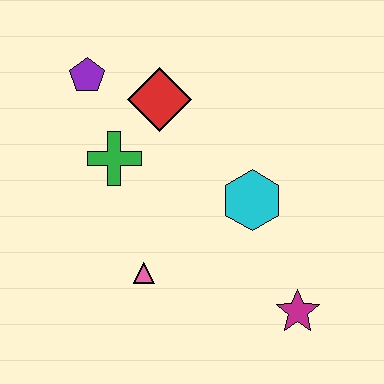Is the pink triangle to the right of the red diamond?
No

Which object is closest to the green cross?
The red diamond is closest to the green cross.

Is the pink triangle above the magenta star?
Yes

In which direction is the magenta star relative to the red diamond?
The magenta star is below the red diamond.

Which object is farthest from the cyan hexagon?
The purple pentagon is farthest from the cyan hexagon.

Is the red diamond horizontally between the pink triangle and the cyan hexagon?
Yes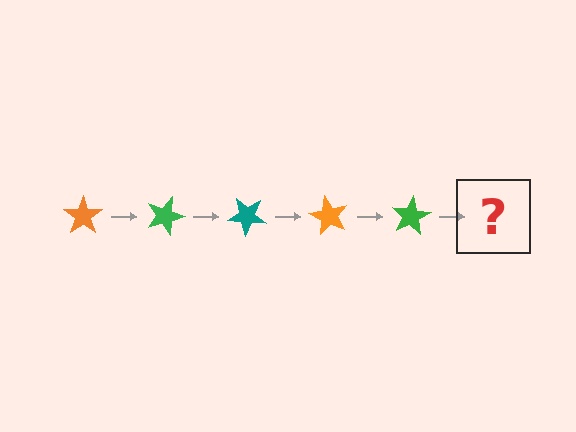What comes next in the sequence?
The next element should be a teal star, rotated 100 degrees from the start.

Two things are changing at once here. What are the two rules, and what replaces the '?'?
The two rules are that it rotates 20 degrees each step and the color cycles through orange, green, and teal. The '?' should be a teal star, rotated 100 degrees from the start.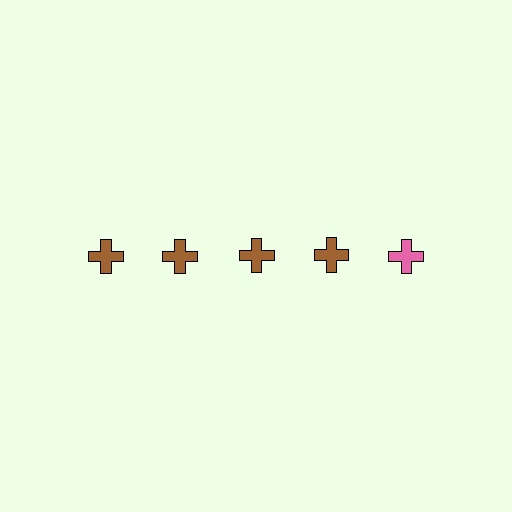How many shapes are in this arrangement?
There are 5 shapes arranged in a grid pattern.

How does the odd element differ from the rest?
It has a different color: pink instead of brown.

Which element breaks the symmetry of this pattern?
The pink cross in the top row, rightmost column breaks the symmetry. All other shapes are brown crosses.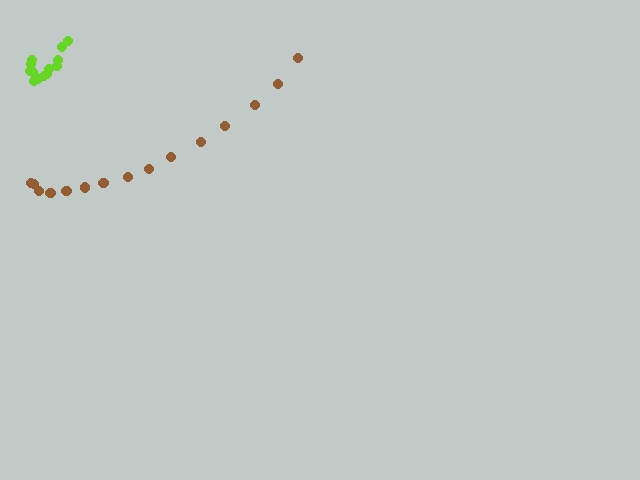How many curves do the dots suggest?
There are 2 distinct paths.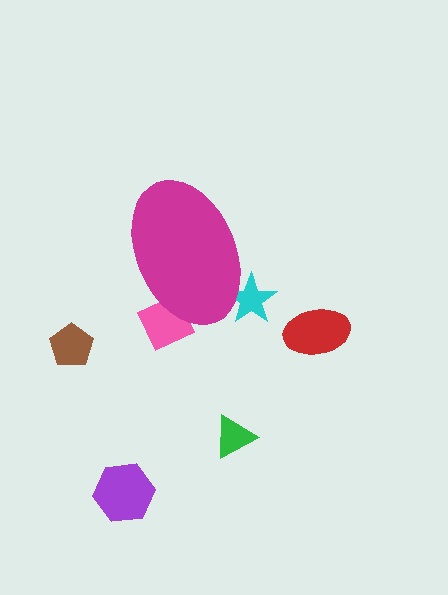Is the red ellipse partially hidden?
No, the red ellipse is fully visible.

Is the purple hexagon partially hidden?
No, the purple hexagon is fully visible.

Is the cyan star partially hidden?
Yes, the cyan star is partially hidden behind the magenta ellipse.